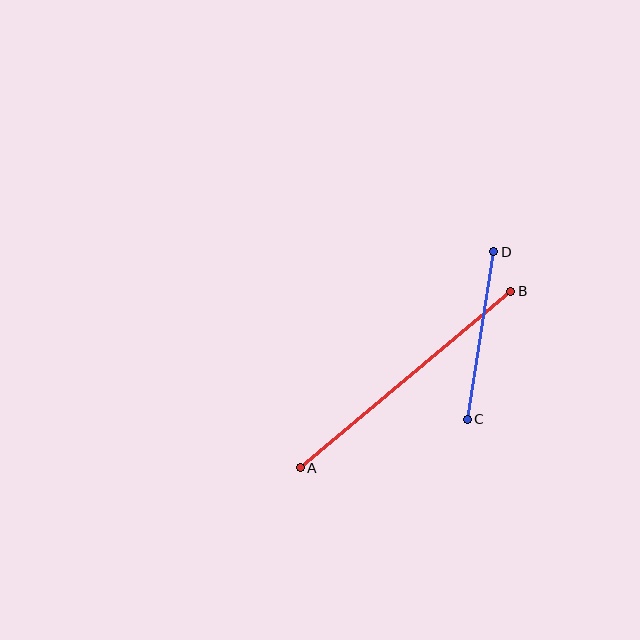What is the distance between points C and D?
The distance is approximately 170 pixels.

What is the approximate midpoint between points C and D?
The midpoint is at approximately (481, 335) pixels.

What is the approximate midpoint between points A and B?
The midpoint is at approximately (406, 380) pixels.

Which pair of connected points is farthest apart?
Points A and B are farthest apart.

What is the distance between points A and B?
The distance is approximately 275 pixels.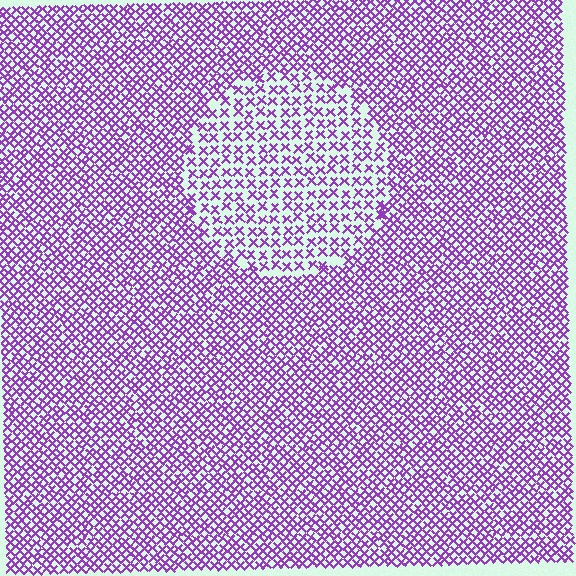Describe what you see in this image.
The image contains small purple elements arranged at two different densities. A circle-shaped region is visible where the elements are less densely packed than the surrounding area.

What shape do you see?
I see a circle.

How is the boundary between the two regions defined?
The boundary is defined by a change in element density (approximately 1.8x ratio). All elements are the same color, size, and shape.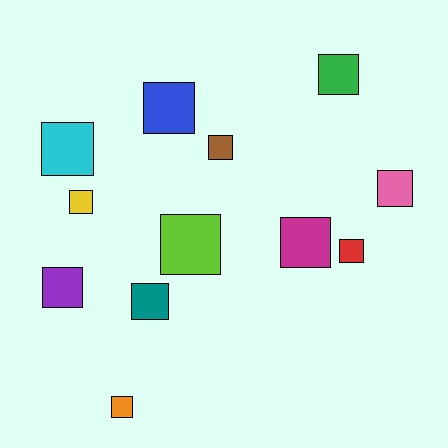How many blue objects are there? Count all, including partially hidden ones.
There is 1 blue object.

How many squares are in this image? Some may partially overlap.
There are 12 squares.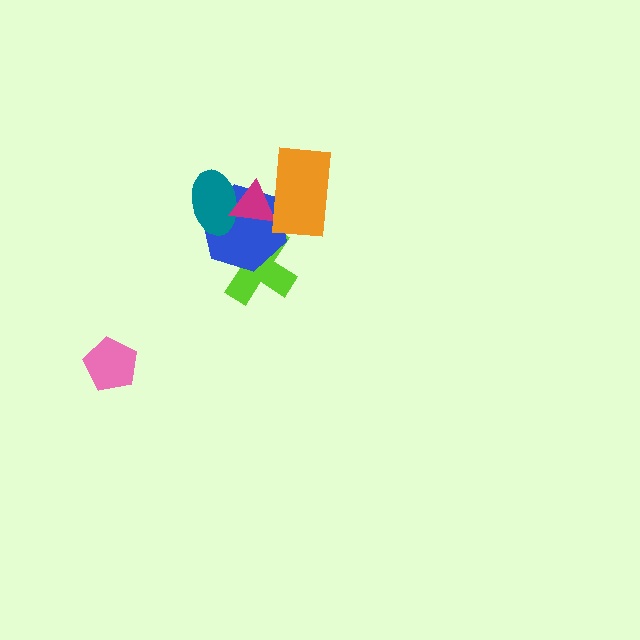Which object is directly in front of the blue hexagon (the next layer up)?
The teal ellipse is directly in front of the blue hexagon.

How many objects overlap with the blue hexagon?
4 objects overlap with the blue hexagon.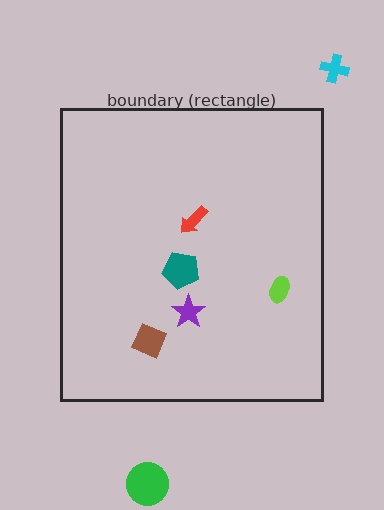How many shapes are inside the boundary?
5 inside, 2 outside.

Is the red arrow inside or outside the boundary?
Inside.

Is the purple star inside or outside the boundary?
Inside.